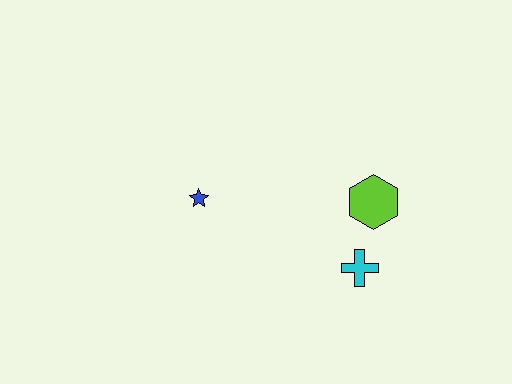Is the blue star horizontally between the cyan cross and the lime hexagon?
No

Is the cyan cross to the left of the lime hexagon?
Yes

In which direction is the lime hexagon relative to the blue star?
The lime hexagon is to the right of the blue star.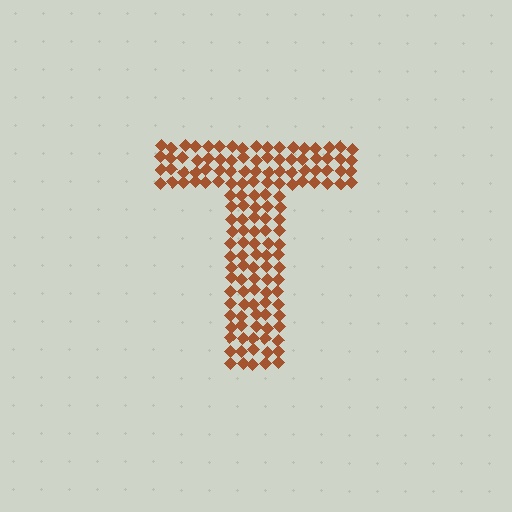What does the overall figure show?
The overall figure shows the letter T.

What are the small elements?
The small elements are diamonds.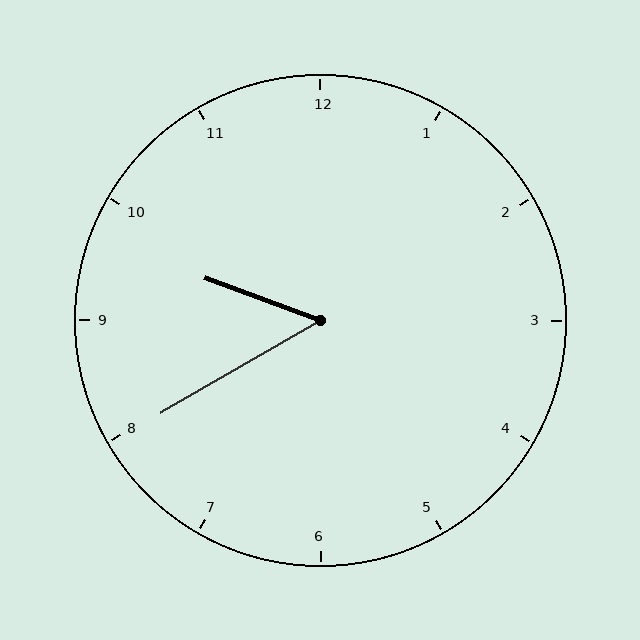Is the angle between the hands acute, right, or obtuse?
It is acute.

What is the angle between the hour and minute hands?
Approximately 50 degrees.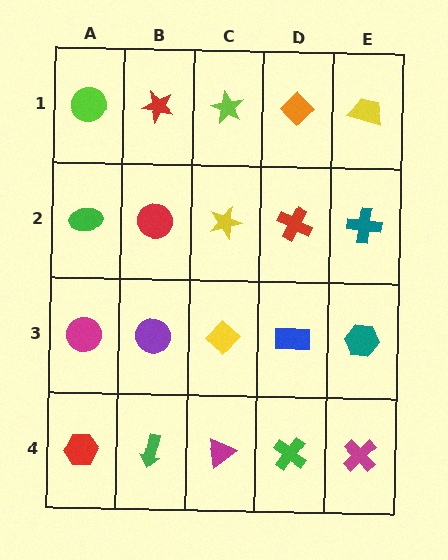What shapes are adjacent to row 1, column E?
A teal cross (row 2, column E), an orange diamond (row 1, column D).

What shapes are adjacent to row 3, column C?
A yellow star (row 2, column C), a magenta triangle (row 4, column C), a purple circle (row 3, column B), a blue rectangle (row 3, column D).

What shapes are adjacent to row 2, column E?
A yellow trapezoid (row 1, column E), a teal hexagon (row 3, column E), a red cross (row 2, column D).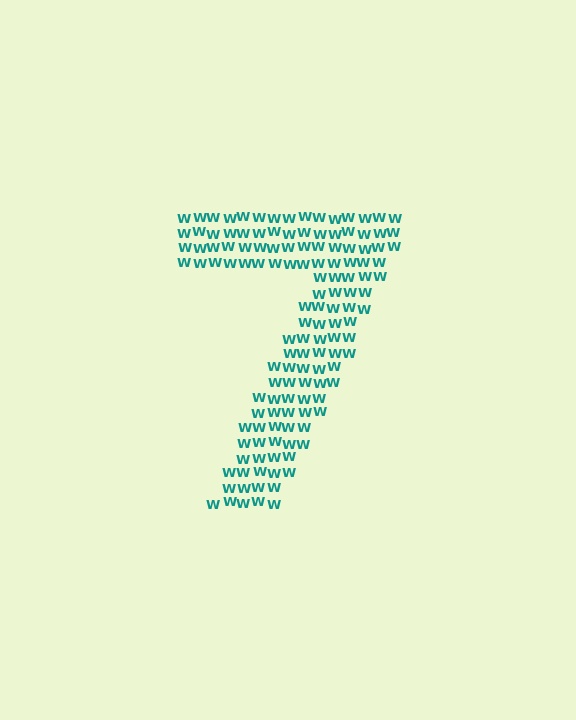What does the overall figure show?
The overall figure shows the digit 7.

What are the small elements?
The small elements are letter W's.